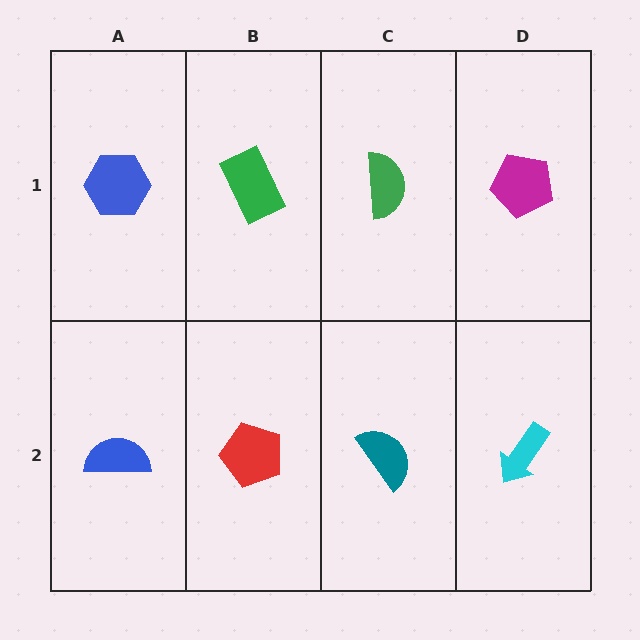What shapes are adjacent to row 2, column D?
A magenta pentagon (row 1, column D), a teal semicircle (row 2, column C).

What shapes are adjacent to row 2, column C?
A green semicircle (row 1, column C), a red pentagon (row 2, column B), a cyan arrow (row 2, column D).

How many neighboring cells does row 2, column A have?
2.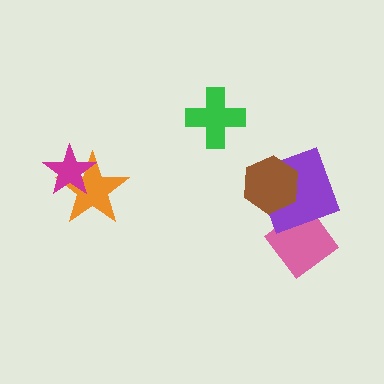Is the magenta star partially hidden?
No, no other shape covers it.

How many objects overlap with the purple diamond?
2 objects overlap with the purple diamond.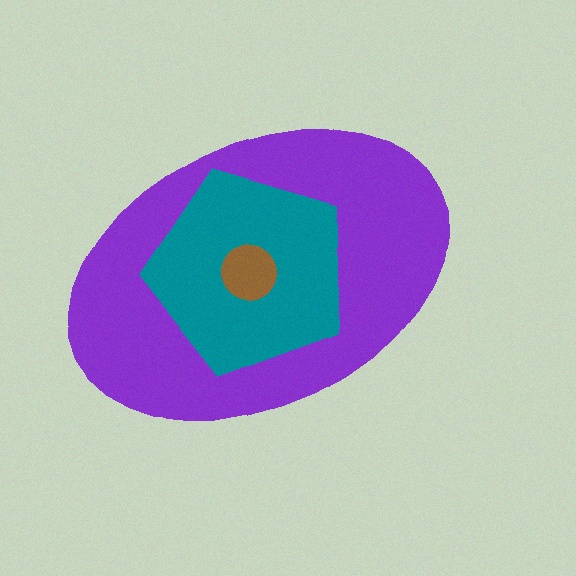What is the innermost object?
The brown circle.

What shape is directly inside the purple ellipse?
The teal pentagon.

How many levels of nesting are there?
3.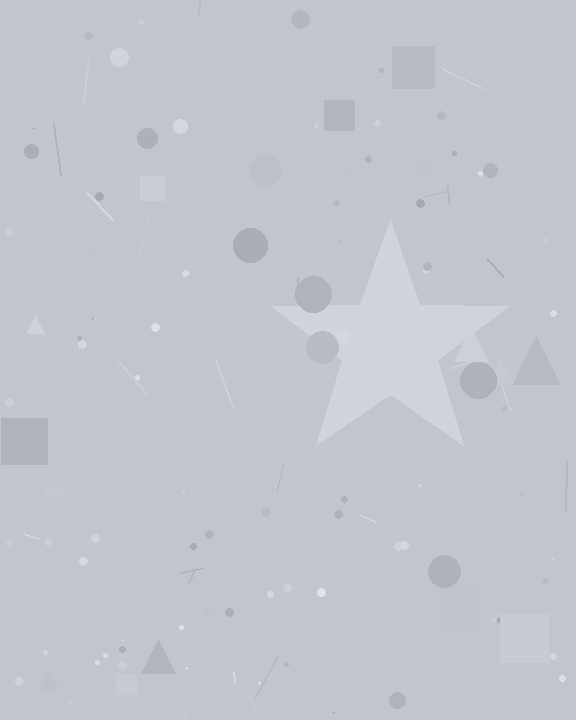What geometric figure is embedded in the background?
A star is embedded in the background.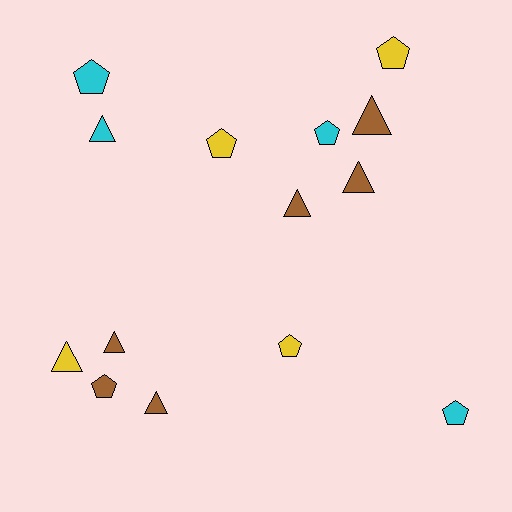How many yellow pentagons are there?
There are 3 yellow pentagons.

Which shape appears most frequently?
Triangle, with 7 objects.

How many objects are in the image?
There are 14 objects.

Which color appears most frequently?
Brown, with 6 objects.